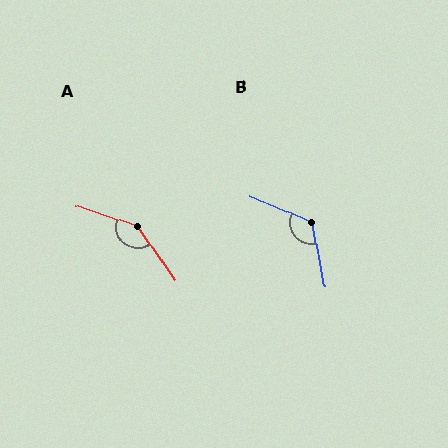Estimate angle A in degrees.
Approximately 143 degrees.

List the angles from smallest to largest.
B (124°), A (143°).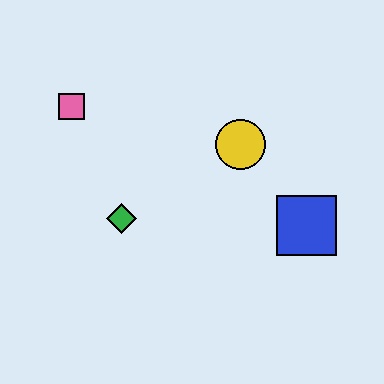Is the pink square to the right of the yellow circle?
No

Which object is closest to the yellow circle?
The blue square is closest to the yellow circle.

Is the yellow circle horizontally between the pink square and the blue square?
Yes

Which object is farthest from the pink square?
The blue square is farthest from the pink square.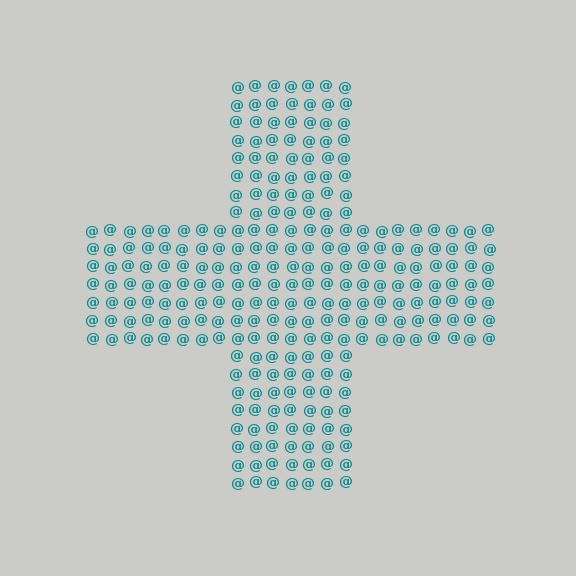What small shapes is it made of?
It is made of small at signs.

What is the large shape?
The large shape is a cross.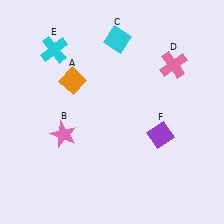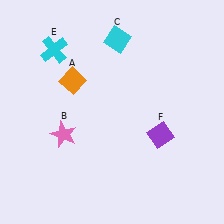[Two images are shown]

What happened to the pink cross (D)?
The pink cross (D) was removed in Image 2. It was in the top-right area of Image 1.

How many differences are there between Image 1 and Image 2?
There is 1 difference between the two images.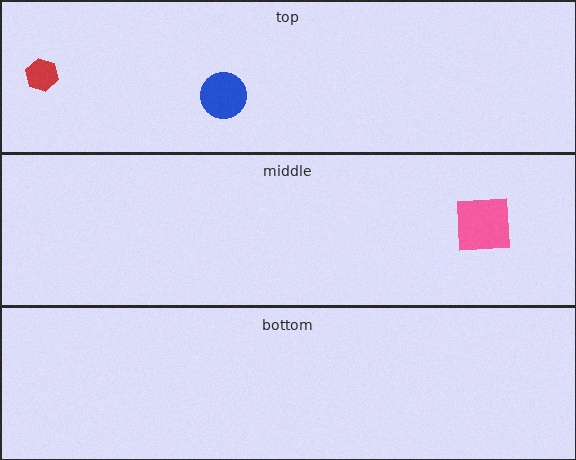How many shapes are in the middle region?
1.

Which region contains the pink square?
The middle region.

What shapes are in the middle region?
The pink square.